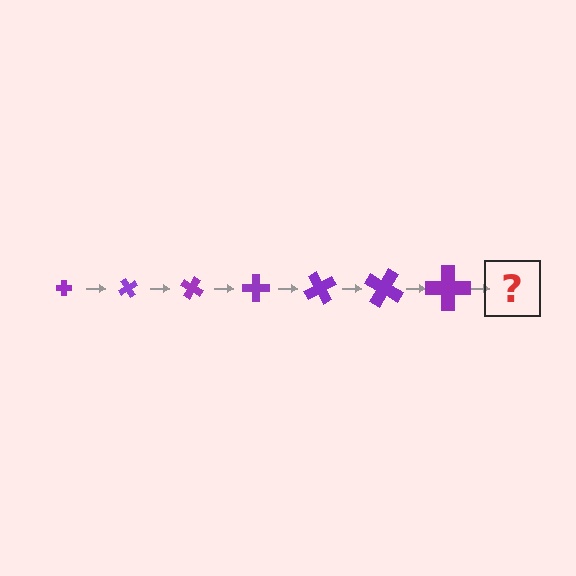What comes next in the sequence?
The next element should be a cross, larger than the previous one and rotated 420 degrees from the start.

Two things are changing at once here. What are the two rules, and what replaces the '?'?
The two rules are that the cross grows larger each step and it rotates 60 degrees each step. The '?' should be a cross, larger than the previous one and rotated 420 degrees from the start.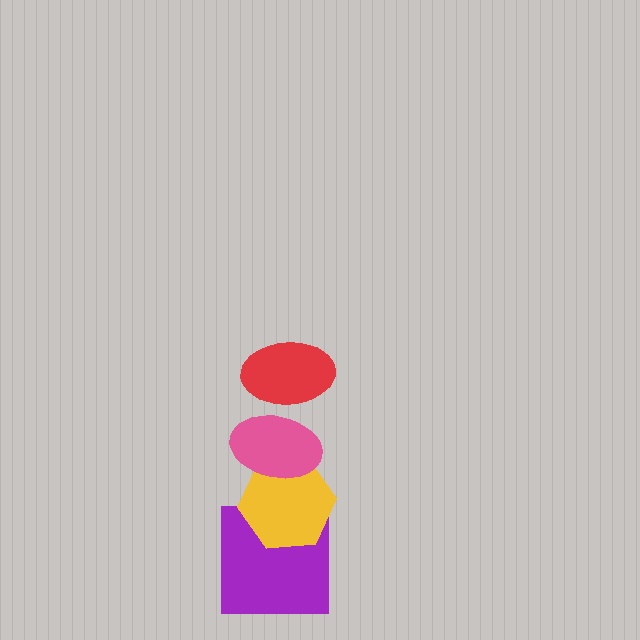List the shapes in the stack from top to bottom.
From top to bottom: the red ellipse, the pink ellipse, the yellow hexagon, the purple square.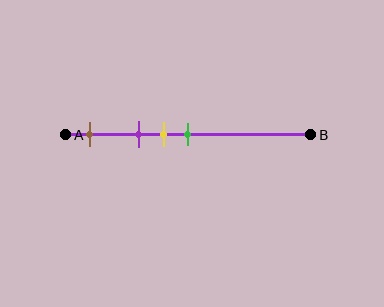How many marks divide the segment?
There are 4 marks dividing the segment.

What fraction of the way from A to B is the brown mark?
The brown mark is approximately 10% (0.1) of the way from A to B.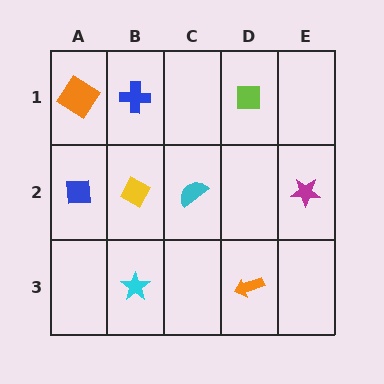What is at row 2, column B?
A yellow diamond.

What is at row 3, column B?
A cyan star.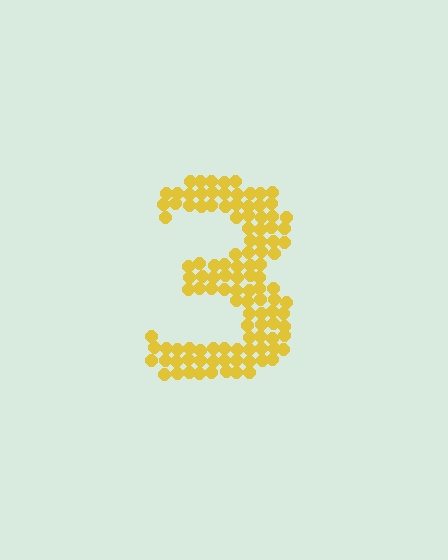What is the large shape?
The large shape is the digit 3.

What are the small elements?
The small elements are circles.